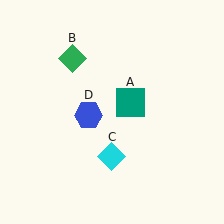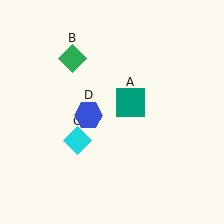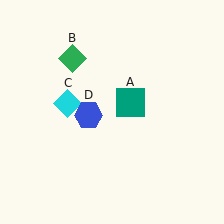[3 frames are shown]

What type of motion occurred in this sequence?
The cyan diamond (object C) rotated clockwise around the center of the scene.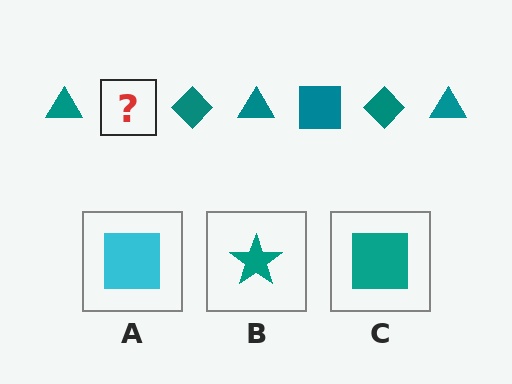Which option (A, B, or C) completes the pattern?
C.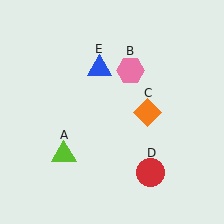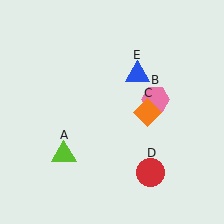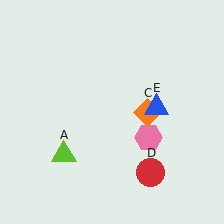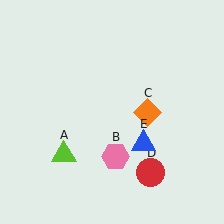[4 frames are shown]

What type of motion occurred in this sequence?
The pink hexagon (object B), blue triangle (object E) rotated clockwise around the center of the scene.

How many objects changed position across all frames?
2 objects changed position: pink hexagon (object B), blue triangle (object E).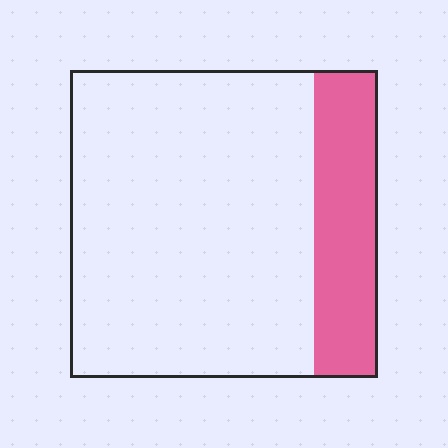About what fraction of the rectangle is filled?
About one fifth (1/5).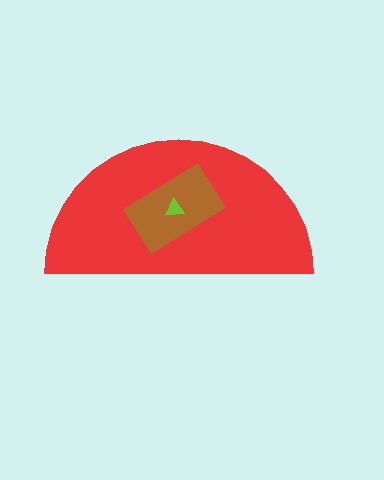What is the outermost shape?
The red semicircle.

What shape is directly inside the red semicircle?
The brown rectangle.